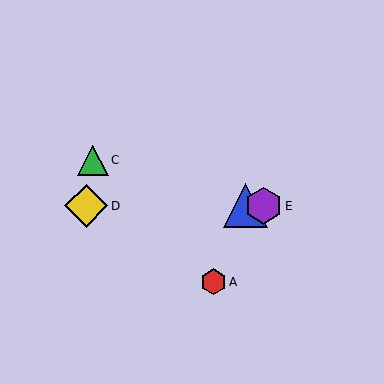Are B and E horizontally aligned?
Yes, both are at y≈206.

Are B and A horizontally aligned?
No, B is at y≈206 and A is at y≈282.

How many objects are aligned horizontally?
3 objects (B, D, E) are aligned horizontally.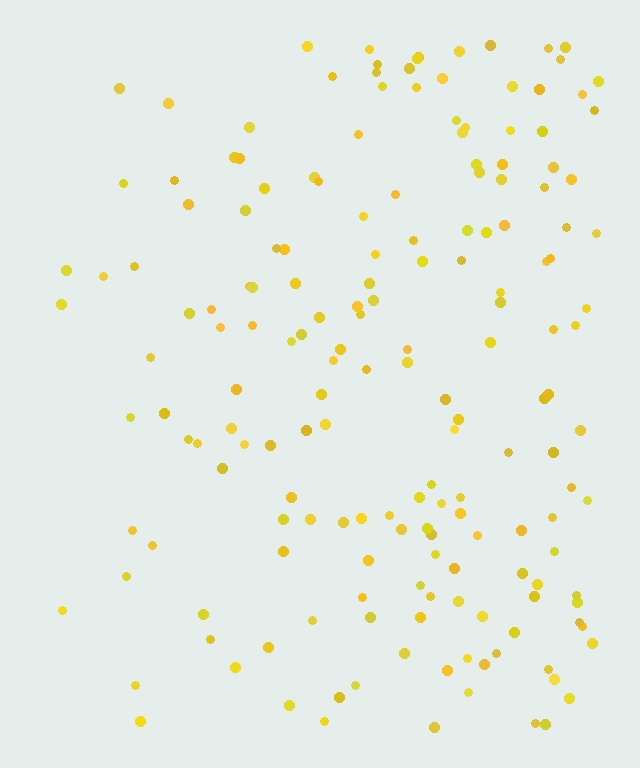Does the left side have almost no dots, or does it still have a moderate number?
Still a moderate number, just noticeably fewer than the right.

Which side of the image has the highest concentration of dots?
The right.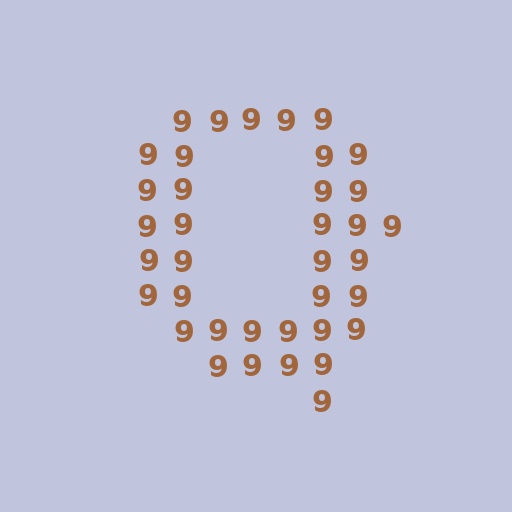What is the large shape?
The large shape is the letter Q.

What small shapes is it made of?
It is made of small digit 9's.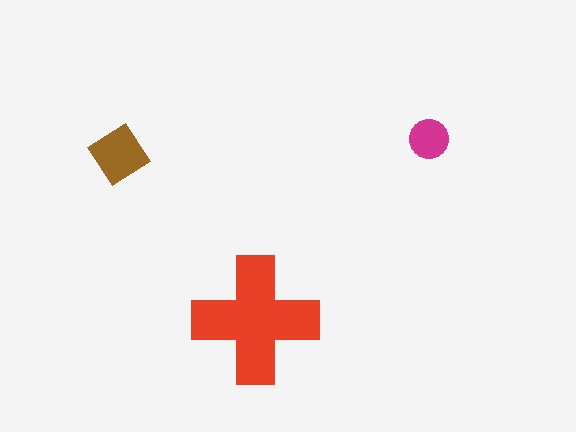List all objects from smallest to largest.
The magenta circle, the brown diamond, the red cross.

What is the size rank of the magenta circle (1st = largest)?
3rd.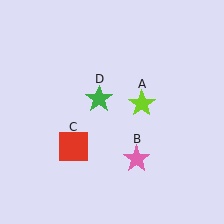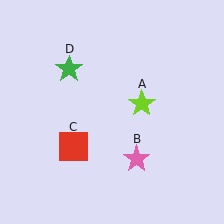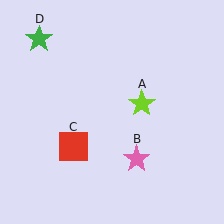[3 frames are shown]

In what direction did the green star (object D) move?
The green star (object D) moved up and to the left.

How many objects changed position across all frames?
1 object changed position: green star (object D).